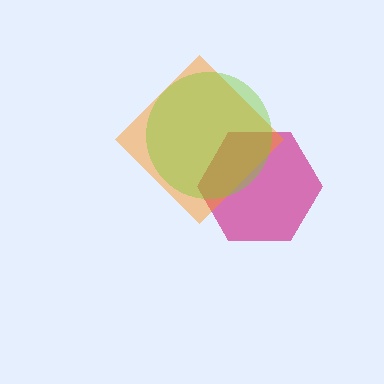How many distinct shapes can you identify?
There are 3 distinct shapes: a magenta hexagon, an orange diamond, a lime circle.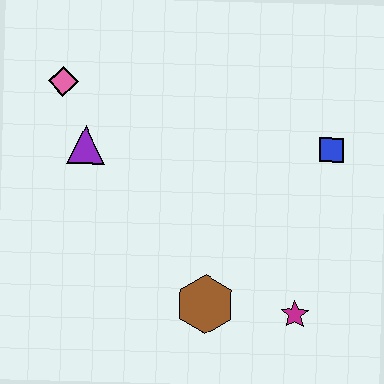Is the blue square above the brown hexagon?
Yes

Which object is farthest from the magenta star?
The pink diamond is farthest from the magenta star.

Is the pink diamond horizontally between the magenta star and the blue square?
No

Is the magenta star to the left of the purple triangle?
No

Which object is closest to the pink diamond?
The purple triangle is closest to the pink diamond.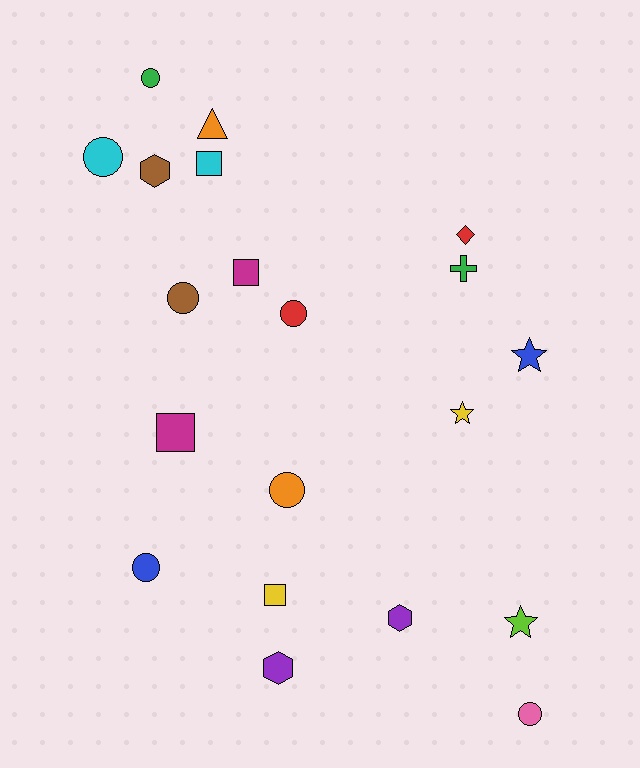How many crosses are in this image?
There is 1 cross.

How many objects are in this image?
There are 20 objects.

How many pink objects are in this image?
There is 1 pink object.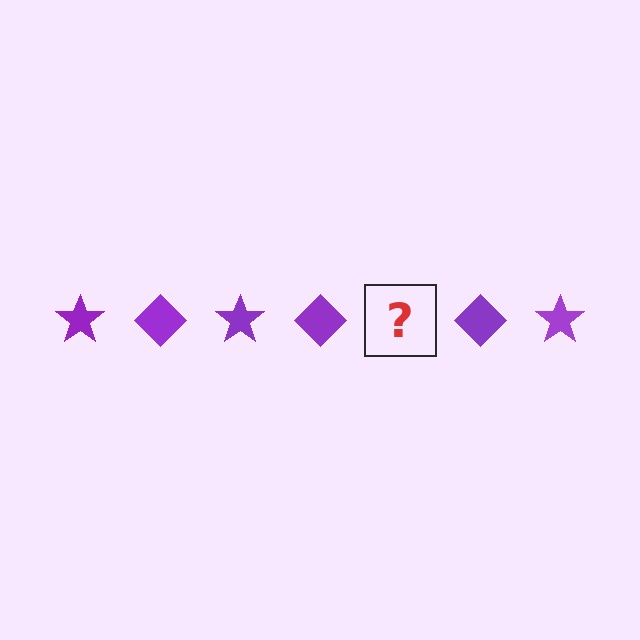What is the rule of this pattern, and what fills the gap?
The rule is that the pattern cycles through star, diamond shapes in purple. The gap should be filled with a purple star.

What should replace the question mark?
The question mark should be replaced with a purple star.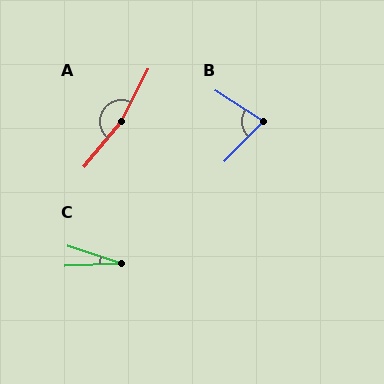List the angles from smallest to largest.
C (21°), B (78°), A (168°).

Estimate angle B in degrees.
Approximately 78 degrees.